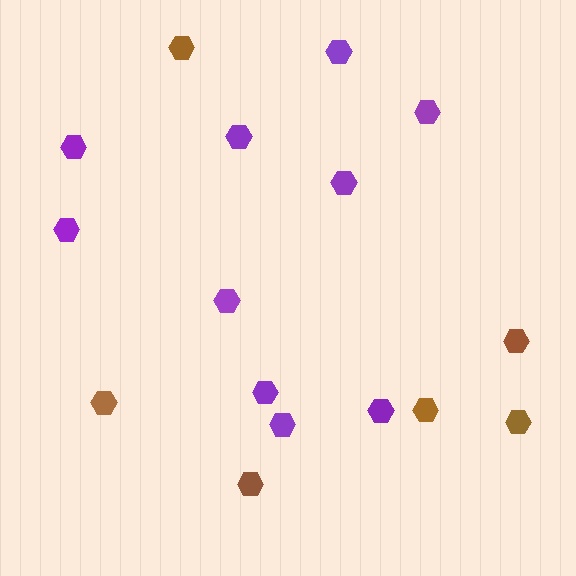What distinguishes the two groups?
There are 2 groups: one group of purple hexagons (10) and one group of brown hexagons (6).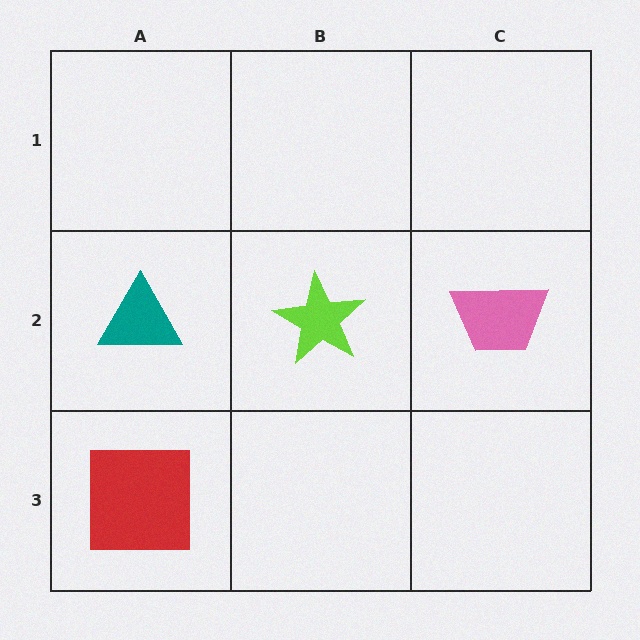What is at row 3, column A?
A red square.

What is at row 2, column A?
A teal triangle.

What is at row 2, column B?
A lime star.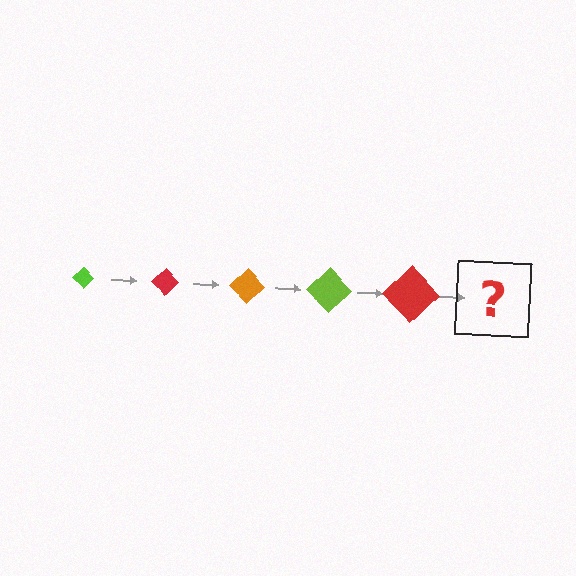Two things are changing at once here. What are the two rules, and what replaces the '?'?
The two rules are that the diamond grows larger each step and the color cycles through lime, red, and orange. The '?' should be an orange diamond, larger than the previous one.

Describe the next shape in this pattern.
It should be an orange diamond, larger than the previous one.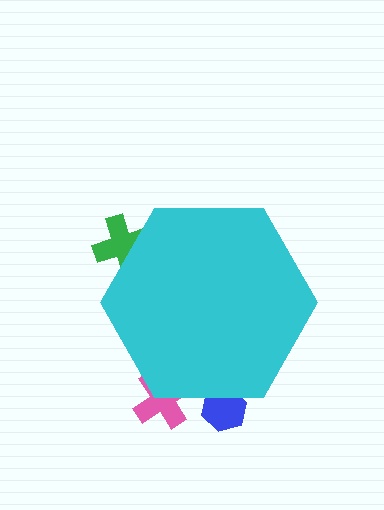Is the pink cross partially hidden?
Yes, the pink cross is partially hidden behind the cyan hexagon.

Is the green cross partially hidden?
Yes, the green cross is partially hidden behind the cyan hexagon.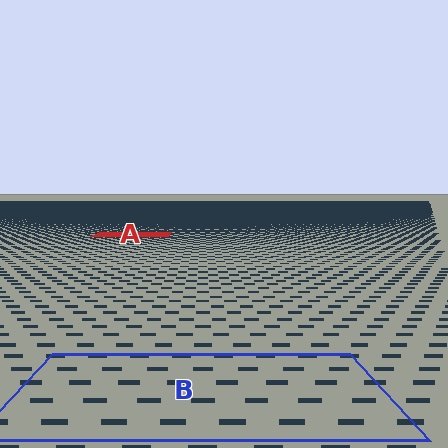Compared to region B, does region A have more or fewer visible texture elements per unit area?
Region A has more texture elements per unit area — they are packed more densely because it is farther away.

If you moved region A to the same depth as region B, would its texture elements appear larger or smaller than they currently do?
They would appear larger. At a closer depth, the same texture elements are projected at a bigger on-screen size.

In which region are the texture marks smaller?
The texture marks are smaller in region A, because it is farther away.